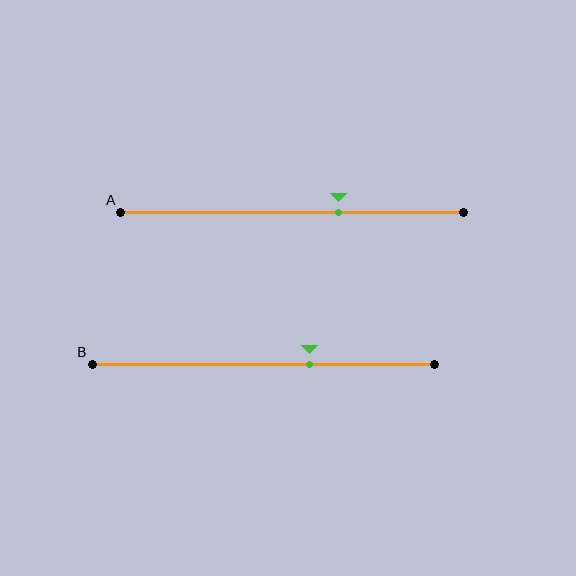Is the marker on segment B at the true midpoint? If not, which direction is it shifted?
No, the marker on segment B is shifted to the right by about 14% of the segment length.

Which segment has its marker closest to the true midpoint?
Segment A has its marker closest to the true midpoint.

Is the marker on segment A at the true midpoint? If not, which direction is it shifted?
No, the marker on segment A is shifted to the right by about 14% of the segment length.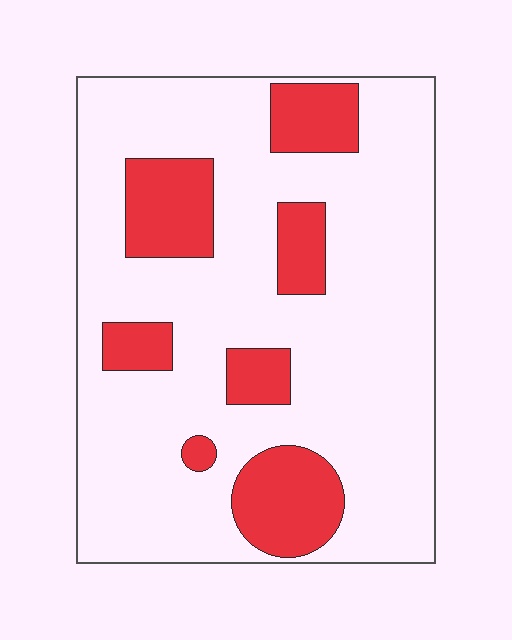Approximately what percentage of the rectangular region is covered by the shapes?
Approximately 20%.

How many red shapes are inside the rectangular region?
7.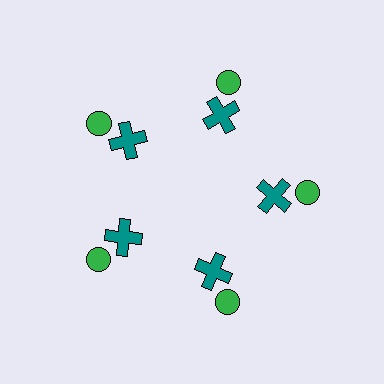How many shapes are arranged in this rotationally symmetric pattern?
There are 10 shapes, arranged in 5 groups of 2.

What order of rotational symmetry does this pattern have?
This pattern has 5-fold rotational symmetry.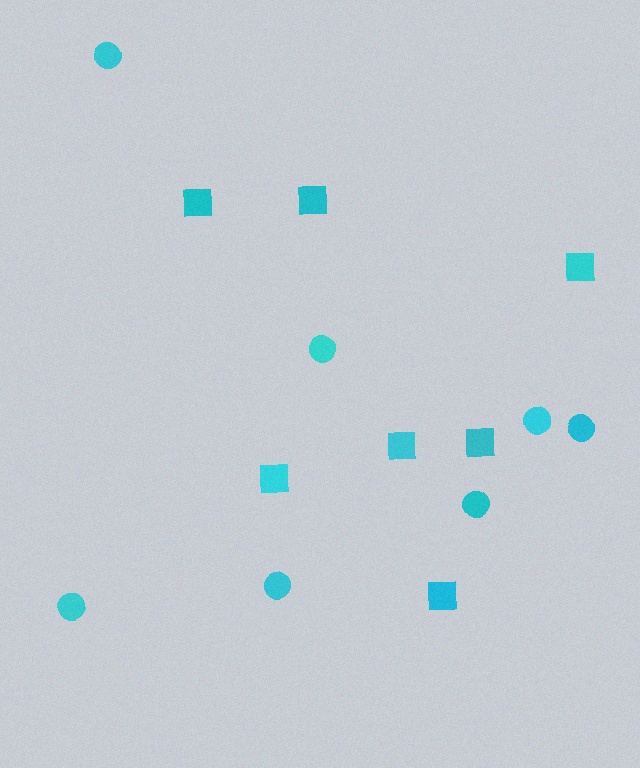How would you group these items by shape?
There are 2 groups: one group of squares (7) and one group of circles (7).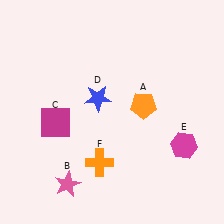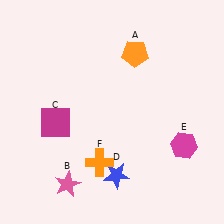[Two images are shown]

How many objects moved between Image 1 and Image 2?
2 objects moved between the two images.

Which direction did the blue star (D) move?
The blue star (D) moved down.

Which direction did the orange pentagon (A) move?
The orange pentagon (A) moved up.